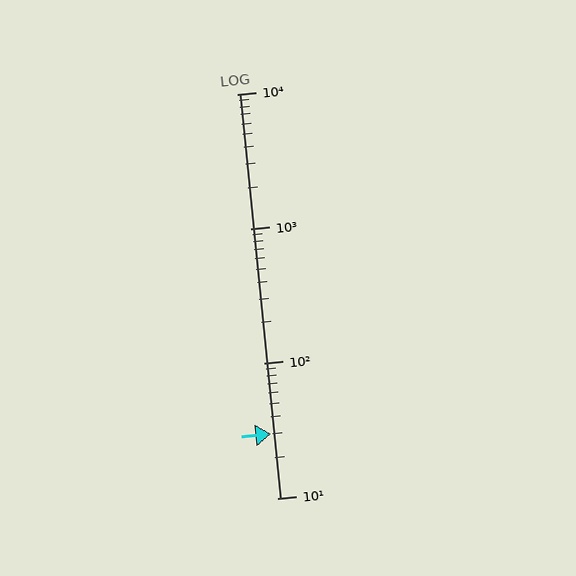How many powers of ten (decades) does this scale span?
The scale spans 3 decades, from 10 to 10000.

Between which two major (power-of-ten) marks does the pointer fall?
The pointer is between 10 and 100.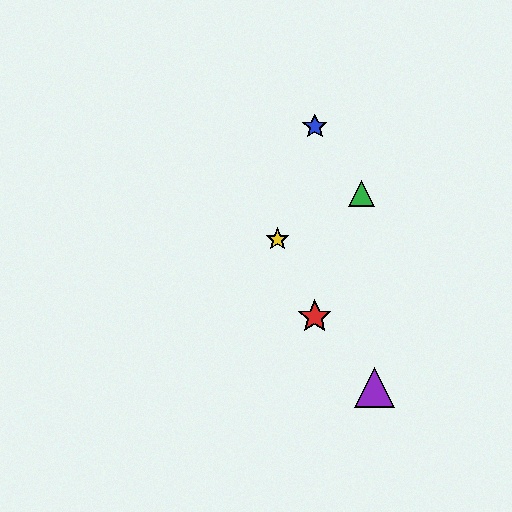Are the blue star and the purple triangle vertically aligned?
No, the blue star is at x≈315 and the purple triangle is at x≈374.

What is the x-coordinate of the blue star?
The blue star is at x≈315.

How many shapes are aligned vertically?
2 shapes (the red star, the blue star) are aligned vertically.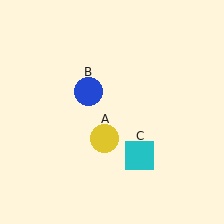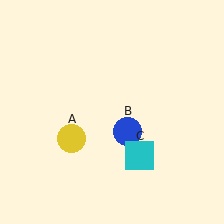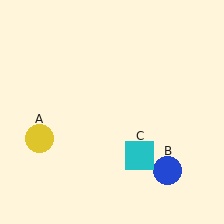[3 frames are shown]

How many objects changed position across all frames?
2 objects changed position: yellow circle (object A), blue circle (object B).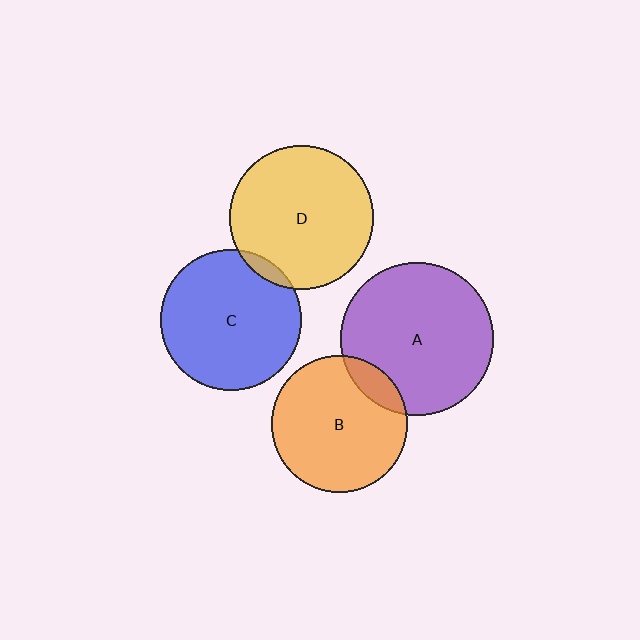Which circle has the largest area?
Circle A (purple).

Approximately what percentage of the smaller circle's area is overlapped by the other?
Approximately 10%.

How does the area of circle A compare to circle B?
Approximately 1.3 times.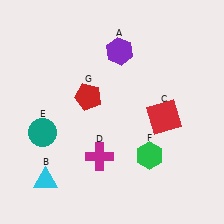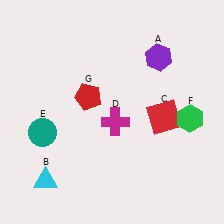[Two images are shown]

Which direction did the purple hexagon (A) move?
The purple hexagon (A) moved right.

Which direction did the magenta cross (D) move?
The magenta cross (D) moved up.